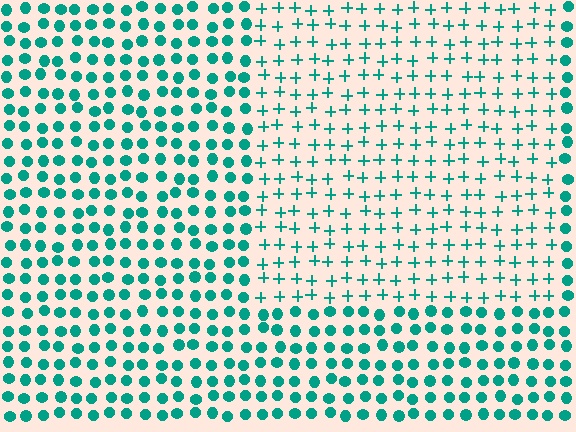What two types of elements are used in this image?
The image uses plus signs inside the rectangle region and circles outside it.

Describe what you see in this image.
The image is filled with small teal elements arranged in a uniform grid. A rectangle-shaped region contains plus signs, while the surrounding area contains circles. The boundary is defined purely by the change in element shape.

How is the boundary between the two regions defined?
The boundary is defined by a change in element shape: plus signs inside vs. circles outside. All elements share the same color and spacing.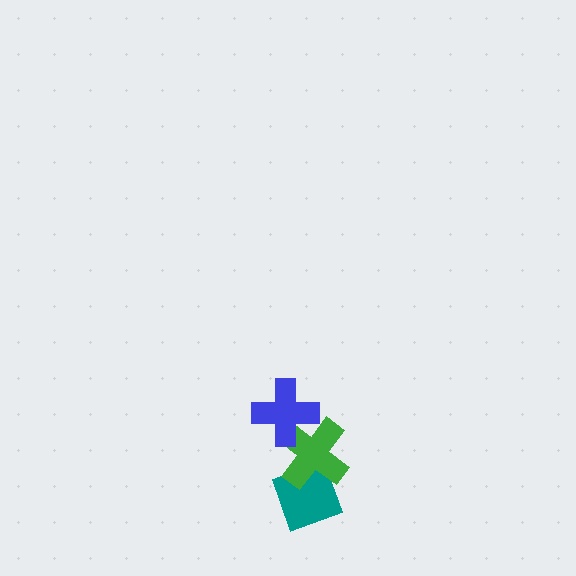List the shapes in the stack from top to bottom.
From top to bottom: the blue cross, the green cross, the teal diamond.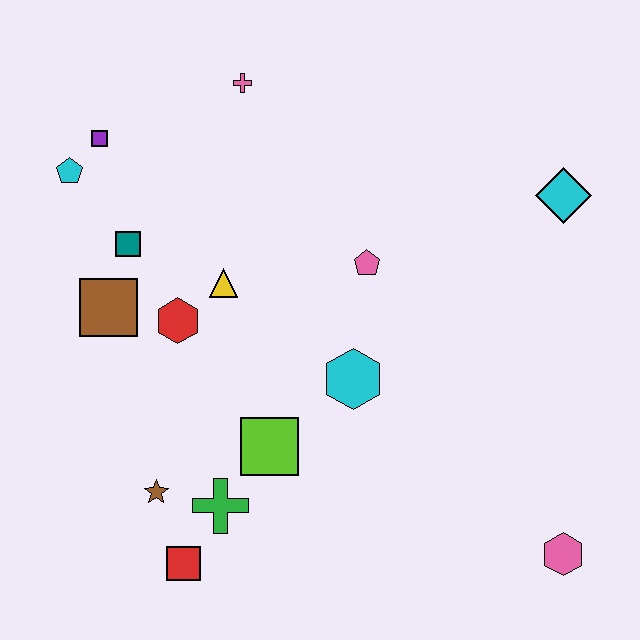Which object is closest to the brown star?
The green cross is closest to the brown star.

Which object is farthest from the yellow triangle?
The pink hexagon is farthest from the yellow triangle.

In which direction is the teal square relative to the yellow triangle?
The teal square is to the left of the yellow triangle.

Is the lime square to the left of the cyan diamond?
Yes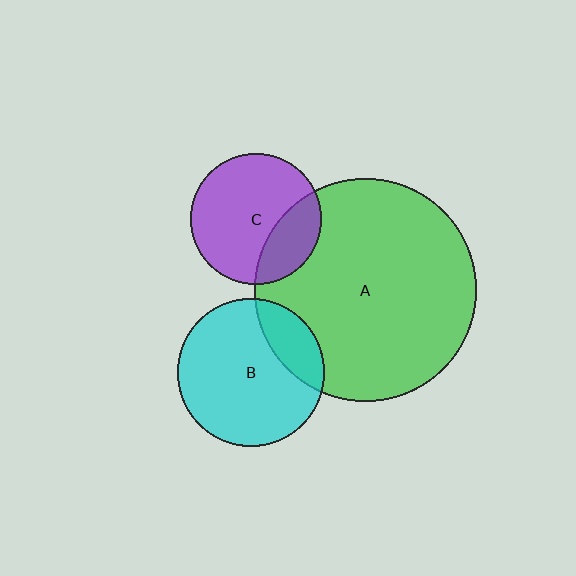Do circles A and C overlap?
Yes.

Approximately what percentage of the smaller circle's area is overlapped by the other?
Approximately 25%.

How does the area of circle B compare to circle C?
Approximately 1.3 times.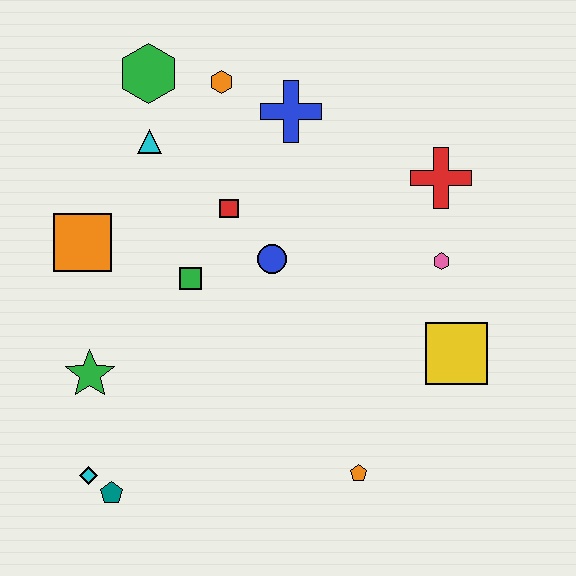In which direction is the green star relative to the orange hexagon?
The green star is below the orange hexagon.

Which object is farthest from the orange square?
The yellow square is farthest from the orange square.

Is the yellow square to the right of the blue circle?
Yes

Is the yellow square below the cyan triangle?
Yes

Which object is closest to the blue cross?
The orange hexagon is closest to the blue cross.